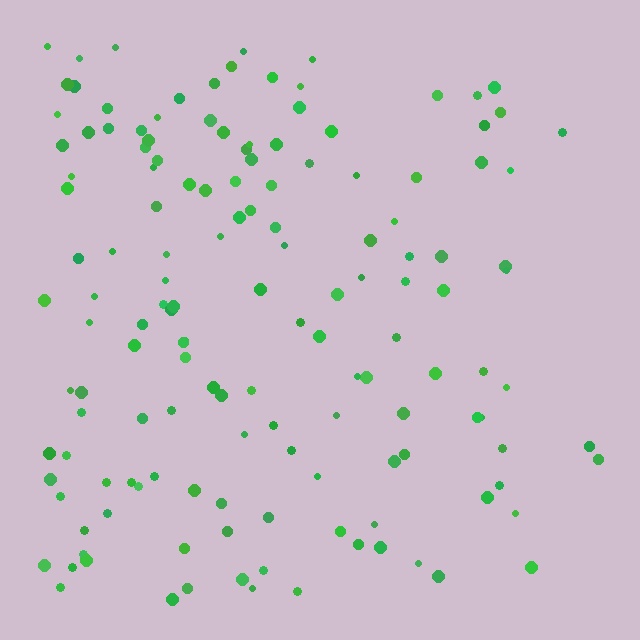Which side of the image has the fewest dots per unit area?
The right.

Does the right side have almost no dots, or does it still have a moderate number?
Still a moderate number, just noticeably fewer than the left.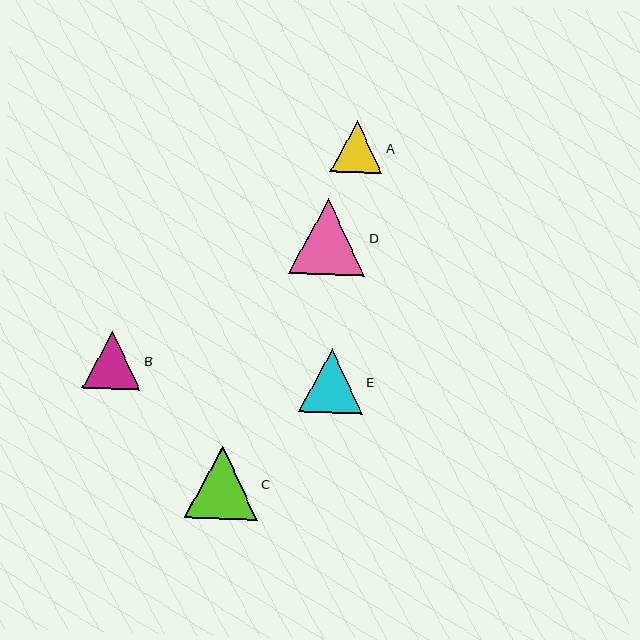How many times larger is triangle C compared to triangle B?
Triangle C is approximately 1.3 times the size of triangle B.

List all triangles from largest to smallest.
From largest to smallest: D, C, E, B, A.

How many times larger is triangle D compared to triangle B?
Triangle D is approximately 1.3 times the size of triangle B.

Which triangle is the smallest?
Triangle A is the smallest with a size of approximately 53 pixels.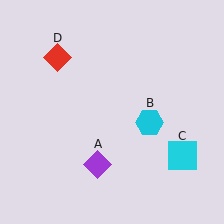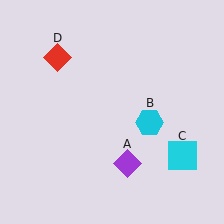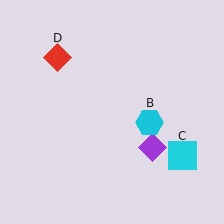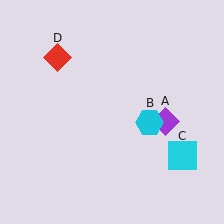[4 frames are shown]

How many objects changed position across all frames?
1 object changed position: purple diamond (object A).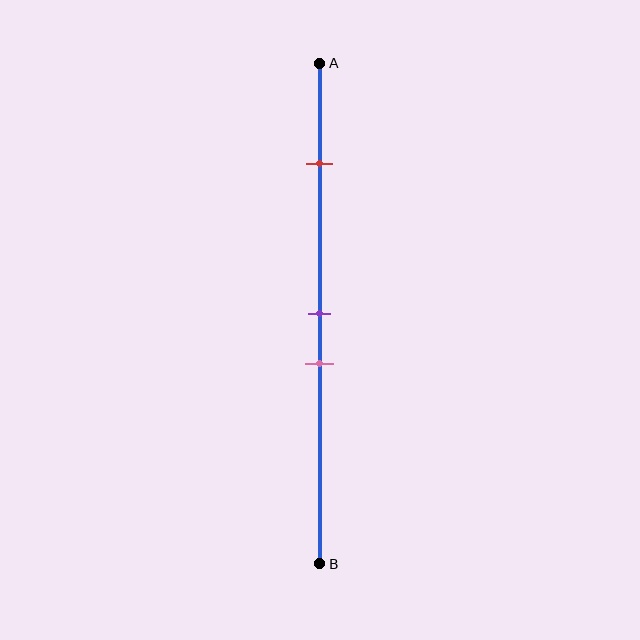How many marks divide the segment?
There are 3 marks dividing the segment.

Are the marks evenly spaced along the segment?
No, the marks are not evenly spaced.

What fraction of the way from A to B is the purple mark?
The purple mark is approximately 50% (0.5) of the way from A to B.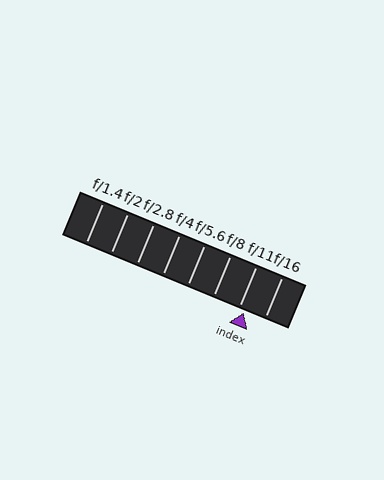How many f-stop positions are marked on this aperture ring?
There are 8 f-stop positions marked.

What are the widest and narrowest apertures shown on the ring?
The widest aperture shown is f/1.4 and the narrowest is f/16.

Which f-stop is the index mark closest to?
The index mark is closest to f/11.